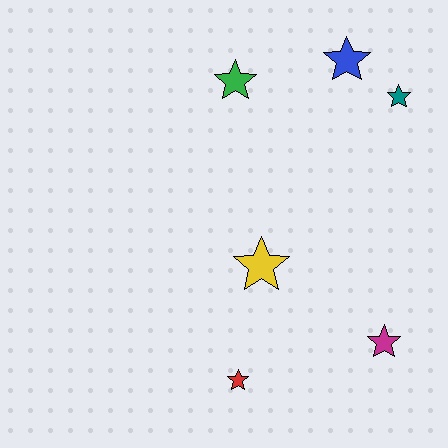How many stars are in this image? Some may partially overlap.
There are 6 stars.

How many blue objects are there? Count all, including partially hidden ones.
There is 1 blue object.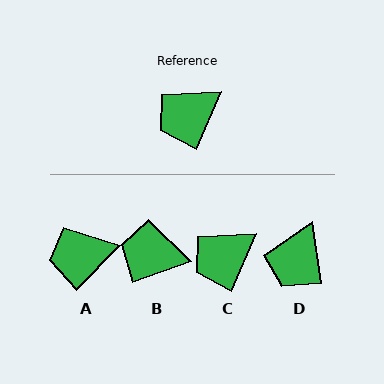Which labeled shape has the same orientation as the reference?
C.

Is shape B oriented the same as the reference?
No, it is off by about 46 degrees.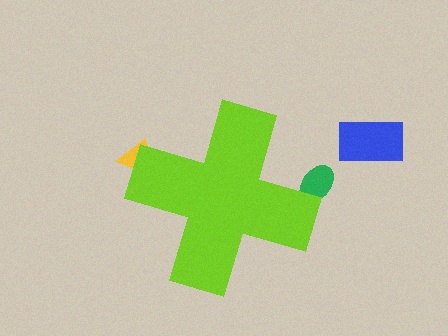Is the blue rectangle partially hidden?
No, the blue rectangle is fully visible.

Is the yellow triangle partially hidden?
Yes, the yellow triangle is partially hidden behind the lime cross.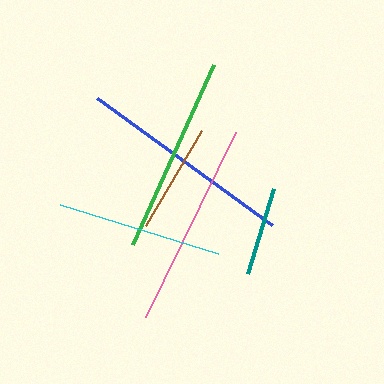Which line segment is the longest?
The blue line is the longest at approximately 216 pixels.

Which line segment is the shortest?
The teal line is the shortest at approximately 90 pixels.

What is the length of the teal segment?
The teal segment is approximately 90 pixels long.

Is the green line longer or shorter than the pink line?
The pink line is longer than the green line.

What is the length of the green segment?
The green segment is approximately 198 pixels long.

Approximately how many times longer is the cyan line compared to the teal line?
The cyan line is approximately 1.8 times the length of the teal line.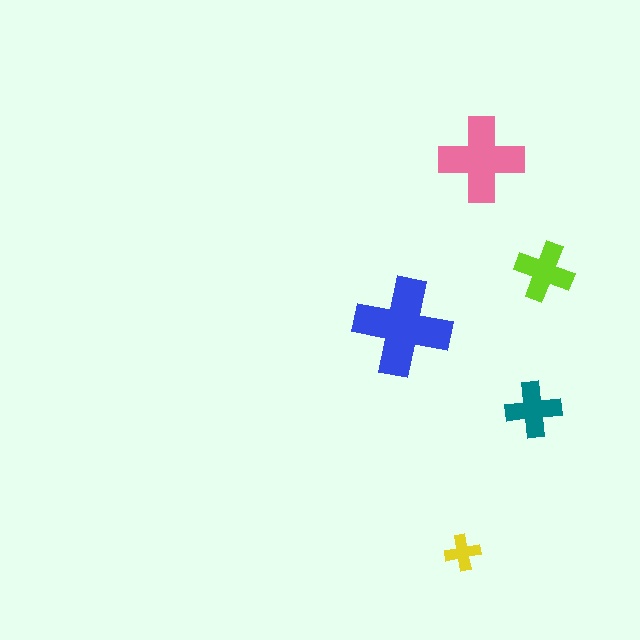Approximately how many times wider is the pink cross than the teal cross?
About 1.5 times wider.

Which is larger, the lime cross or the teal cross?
The lime one.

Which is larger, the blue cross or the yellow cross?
The blue one.